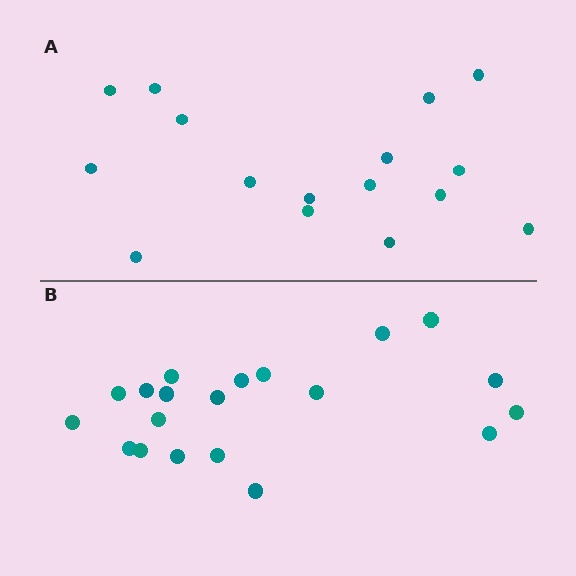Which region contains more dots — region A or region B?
Region B (the bottom region) has more dots.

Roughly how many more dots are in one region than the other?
Region B has about 4 more dots than region A.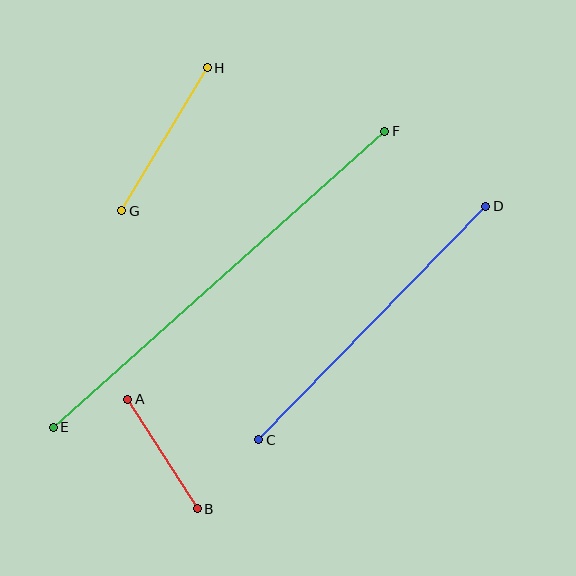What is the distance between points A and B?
The distance is approximately 130 pixels.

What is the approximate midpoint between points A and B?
The midpoint is at approximately (162, 454) pixels.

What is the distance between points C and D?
The distance is approximately 326 pixels.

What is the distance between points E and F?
The distance is approximately 444 pixels.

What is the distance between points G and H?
The distance is approximately 167 pixels.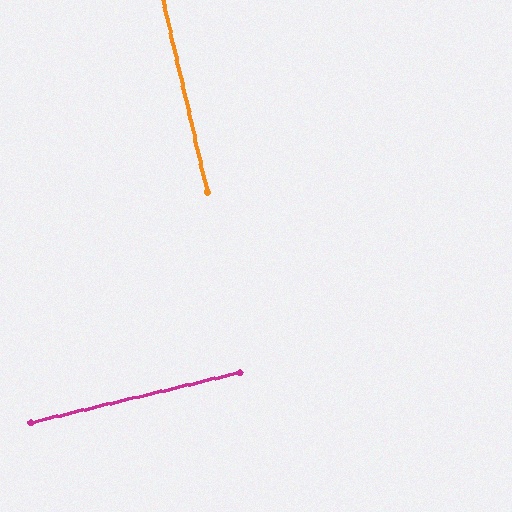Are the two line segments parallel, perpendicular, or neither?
Perpendicular — they meet at approximately 90°.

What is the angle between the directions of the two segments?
Approximately 90 degrees.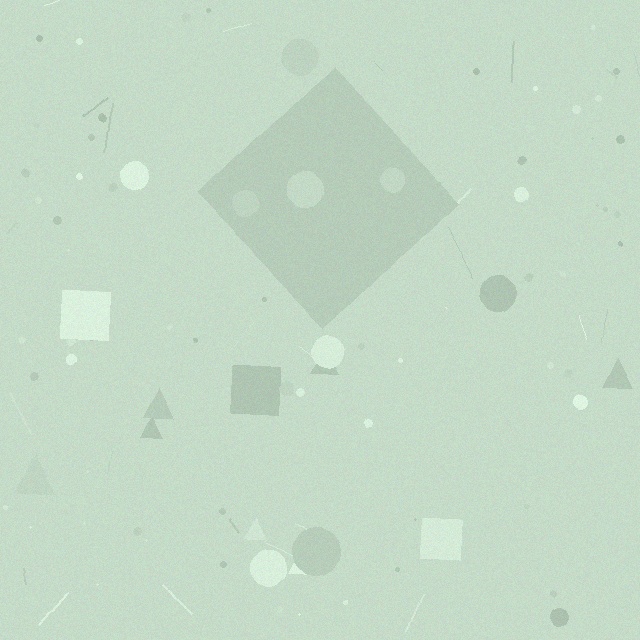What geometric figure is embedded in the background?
A diamond is embedded in the background.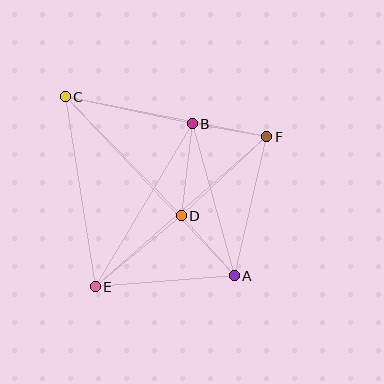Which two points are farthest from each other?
Points A and C are farthest from each other.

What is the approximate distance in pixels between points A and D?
The distance between A and D is approximately 80 pixels.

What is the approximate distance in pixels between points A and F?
The distance between A and F is approximately 142 pixels.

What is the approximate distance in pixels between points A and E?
The distance between A and E is approximately 139 pixels.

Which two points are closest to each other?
Points B and F are closest to each other.